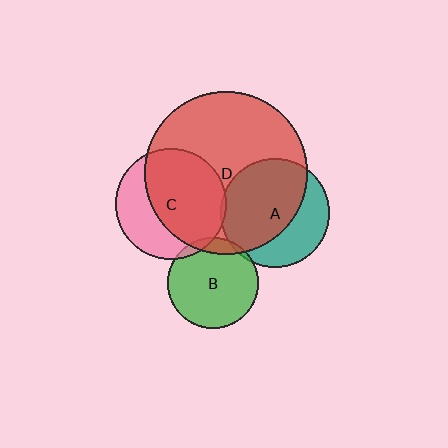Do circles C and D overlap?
Yes.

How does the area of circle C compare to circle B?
Approximately 1.5 times.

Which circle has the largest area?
Circle D (red).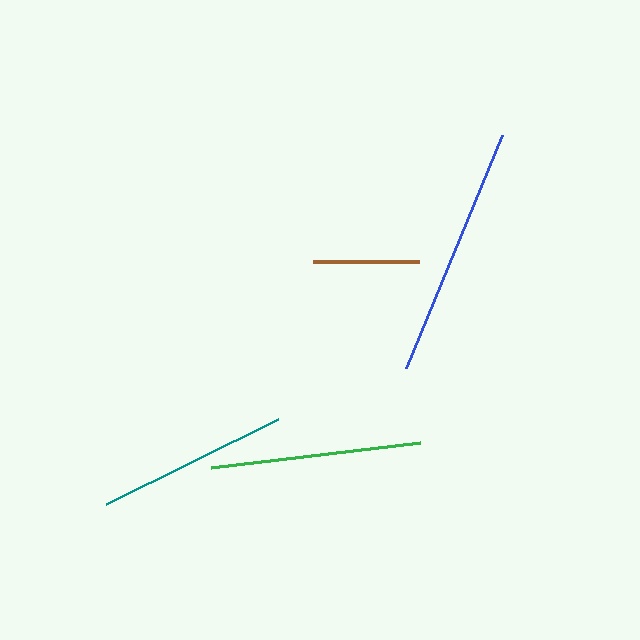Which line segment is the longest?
The blue line is the longest at approximately 252 pixels.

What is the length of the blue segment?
The blue segment is approximately 252 pixels long.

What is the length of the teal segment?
The teal segment is approximately 191 pixels long.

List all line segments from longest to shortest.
From longest to shortest: blue, green, teal, brown.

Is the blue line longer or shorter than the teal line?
The blue line is longer than the teal line.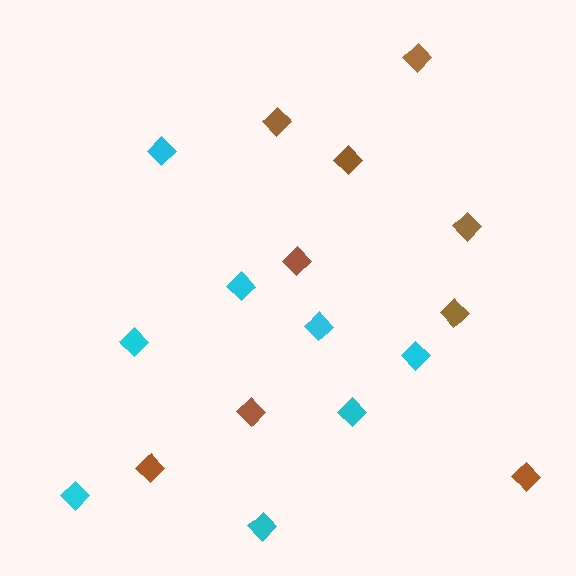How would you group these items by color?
There are 2 groups: one group of brown diamonds (9) and one group of cyan diamonds (8).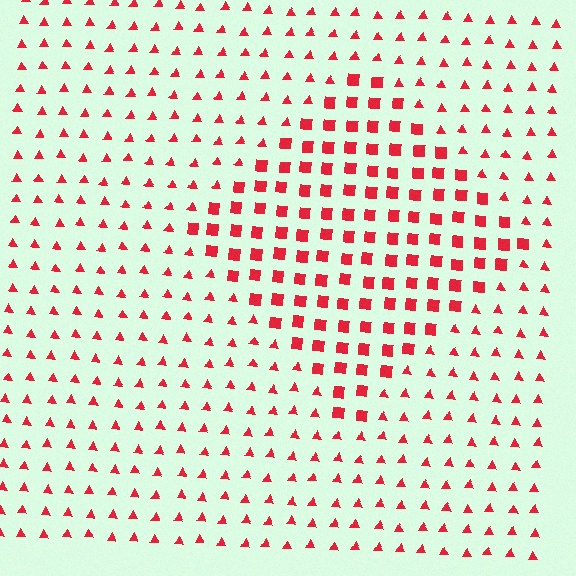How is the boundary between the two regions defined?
The boundary is defined by a change in element shape: squares inside vs. triangles outside. All elements share the same color and spacing.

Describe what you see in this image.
The image is filled with small red elements arranged in a uniform grid. A diamond-shaped region contains squares, while the surrounding area contains triangles. The boundary is defined purely by the change in element shape.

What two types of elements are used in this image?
The image uses squares inside the diamond region and triangles outside it.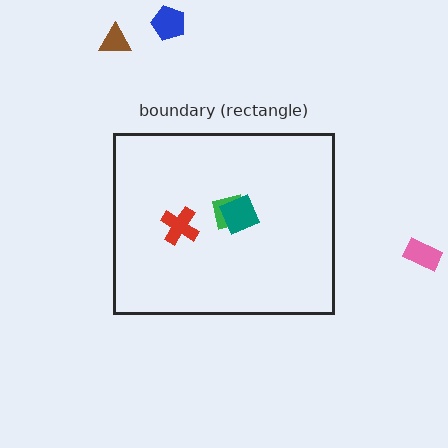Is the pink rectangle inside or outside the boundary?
Outside.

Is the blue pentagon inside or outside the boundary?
Outside.